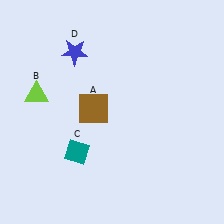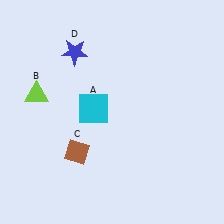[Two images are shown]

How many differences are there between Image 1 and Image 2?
There are 2 differences between the two images.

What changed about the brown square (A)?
In Image 1, A is brown. In Image 2, it changed to cyan.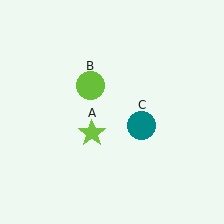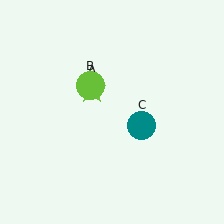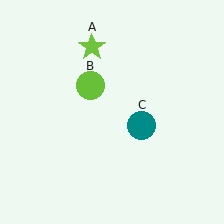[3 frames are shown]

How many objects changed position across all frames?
1 object changed position: lime star (object A).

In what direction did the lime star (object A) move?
The lime star (object A) moved up.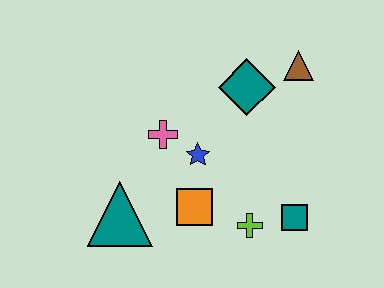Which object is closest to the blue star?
The pink cross is closest to the blue star.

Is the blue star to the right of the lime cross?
No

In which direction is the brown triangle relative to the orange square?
The brown triangle is above the orange square.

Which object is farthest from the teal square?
The teal triangle is farthest from the teal square.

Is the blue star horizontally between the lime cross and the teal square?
No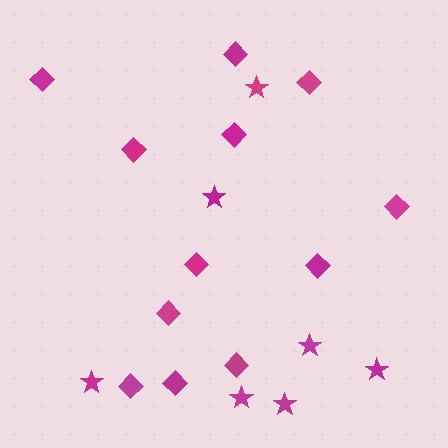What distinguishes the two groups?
There are 2 groups: one group of diamonds (12) and one group of stars (7).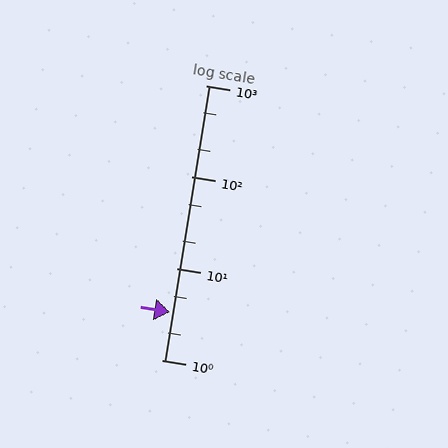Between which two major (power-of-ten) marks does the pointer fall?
The pointer is between 1 and 10.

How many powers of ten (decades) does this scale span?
The scale spans 3 decades, from 1 to 1000.